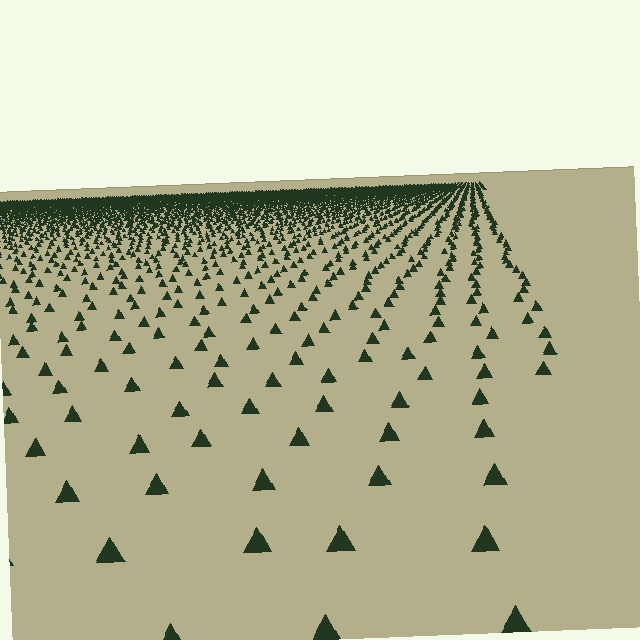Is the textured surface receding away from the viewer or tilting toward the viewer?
The surface is receding away from the viewer. Texture elements get smaller and denser toward the top.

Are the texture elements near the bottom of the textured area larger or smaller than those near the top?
Larger. Near the bottom, elements are closer to the viewer and appear at a bigger on-screen size.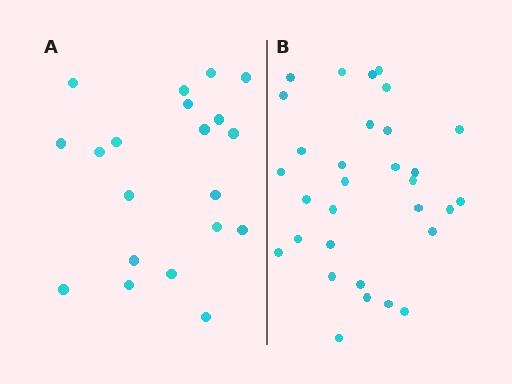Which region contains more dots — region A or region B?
Region B (the right region) has more dots.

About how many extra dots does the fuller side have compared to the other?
Region B has roughly 12 or so more dots than region A.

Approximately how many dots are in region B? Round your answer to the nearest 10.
About 30 dots. (The exact count is 31, which rounds to 30.)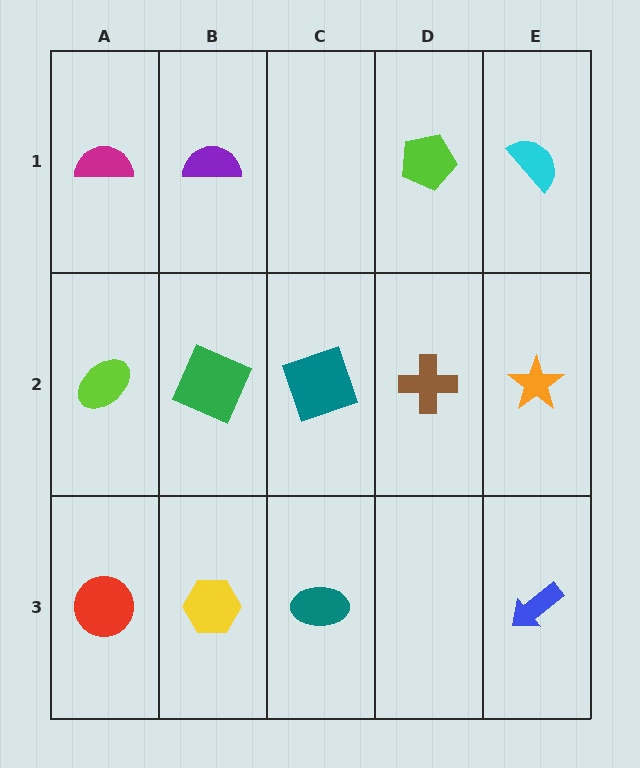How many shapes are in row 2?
5 shapes.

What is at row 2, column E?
An orange star.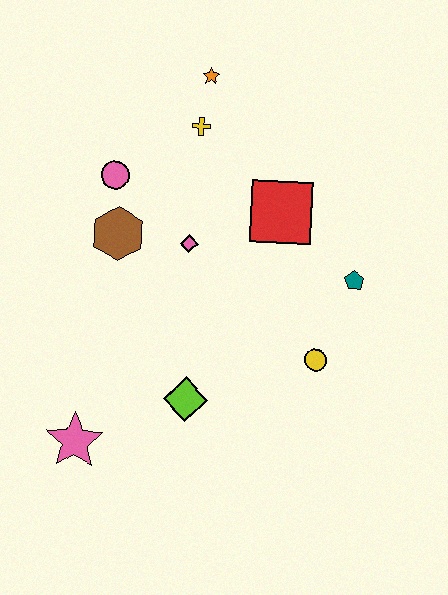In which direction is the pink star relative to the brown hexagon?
The pink star is below the brown hexagon.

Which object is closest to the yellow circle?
The teal pentagon is closest to the yellow circle.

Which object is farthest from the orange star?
The pink star is farthest from the orange star.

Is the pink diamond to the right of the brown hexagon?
Yes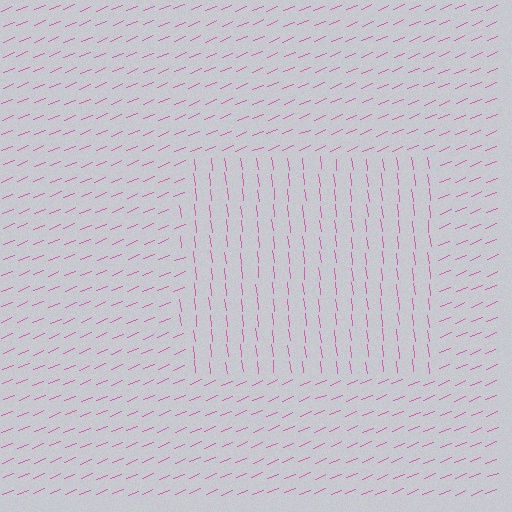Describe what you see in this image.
The image is filled with small pink line segments. A rectangle region in the image has lines oriented differently from the surrounding lines, creating a visible texture boundary.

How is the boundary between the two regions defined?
The boundary is defined purely by a change in line orientation (approximately 74 degrees difference). All lines are the same color and thickness.